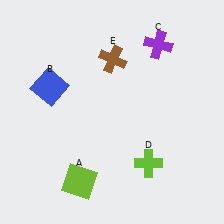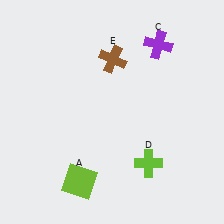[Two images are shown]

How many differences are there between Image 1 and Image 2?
There is 1 difference between the two images.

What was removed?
The blue square (B) was removed in Image 2.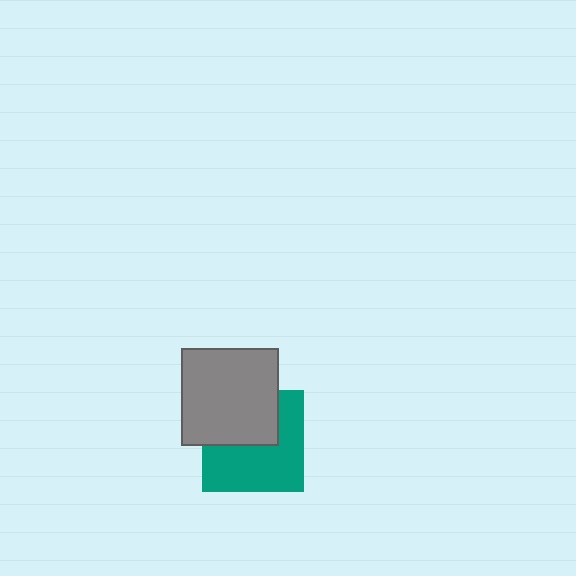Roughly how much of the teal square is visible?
About half of it is visible (roughly 58%).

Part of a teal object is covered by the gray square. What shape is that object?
It is a square.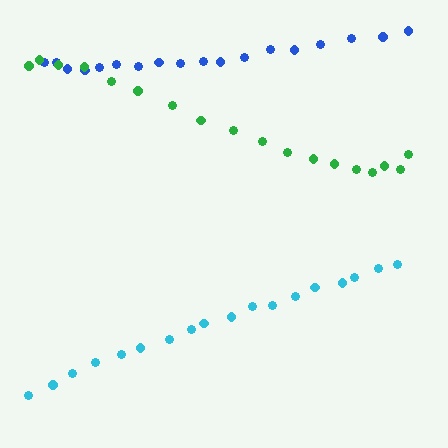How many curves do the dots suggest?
There are 3 distinct paths.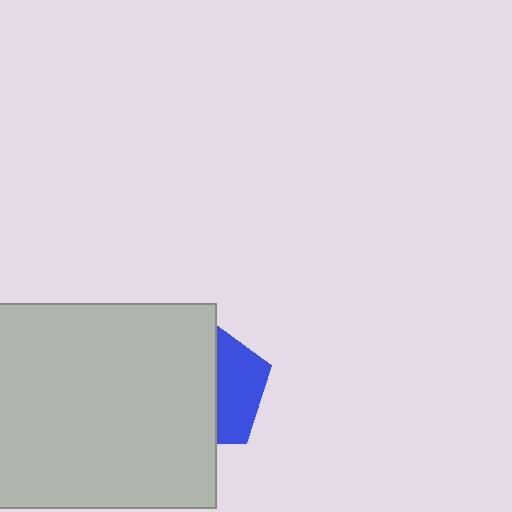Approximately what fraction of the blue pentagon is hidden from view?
Roughly 63% of the blue pentagon is hidden behind the light gray rectangle.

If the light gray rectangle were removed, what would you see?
You would see the complete blue pentagon.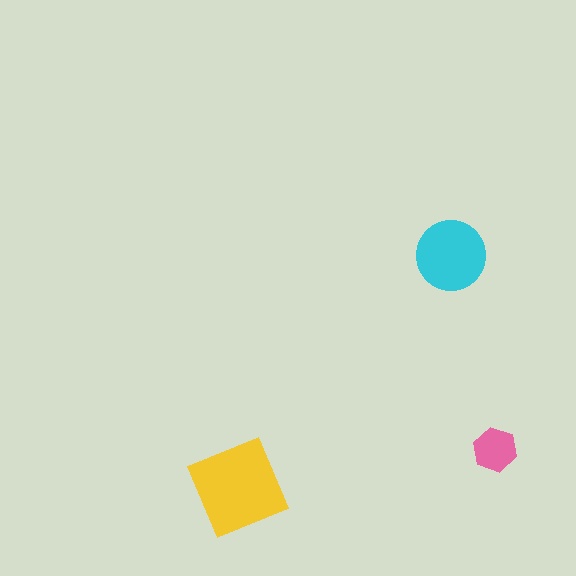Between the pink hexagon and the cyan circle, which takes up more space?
The cyan circle.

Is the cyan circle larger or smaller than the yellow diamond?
Smaller.